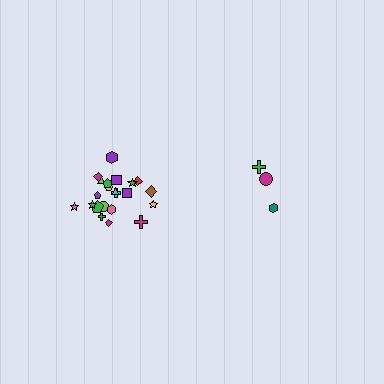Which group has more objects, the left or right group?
The left group.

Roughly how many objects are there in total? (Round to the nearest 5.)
Roughly 25 objects in total.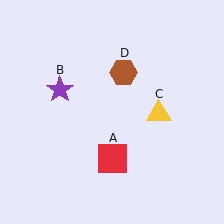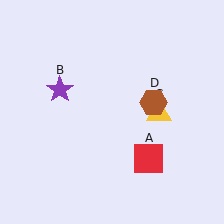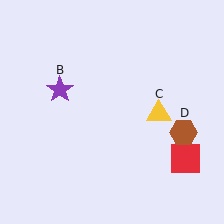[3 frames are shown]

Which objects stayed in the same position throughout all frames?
Purple star (object B) and yellow triangle (object C) remained stationary.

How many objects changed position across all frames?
2 objects changed position: red square (object A), brown hexagon (object D).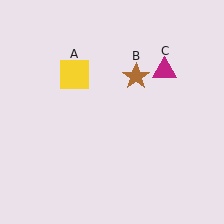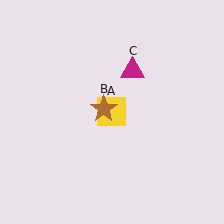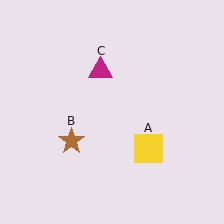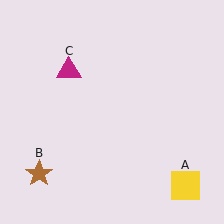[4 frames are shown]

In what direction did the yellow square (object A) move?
The yellow square (object A) moved down and to the right.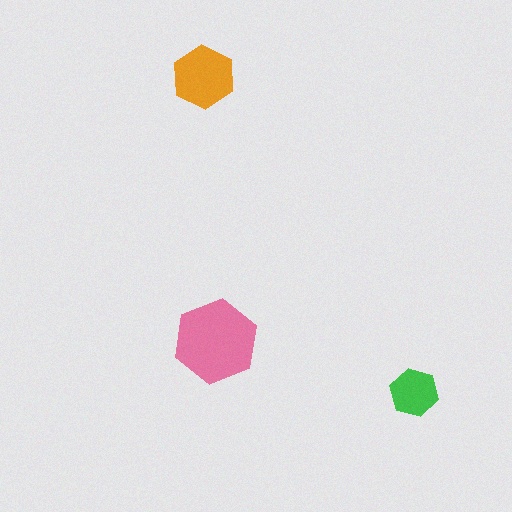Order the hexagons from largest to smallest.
the pink one, the orange one, the green one.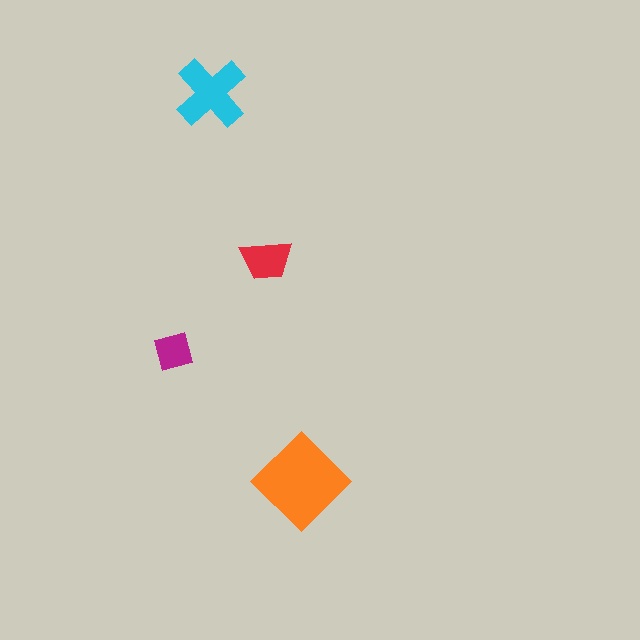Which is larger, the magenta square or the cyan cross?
The cyan cross.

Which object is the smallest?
The magenta square.